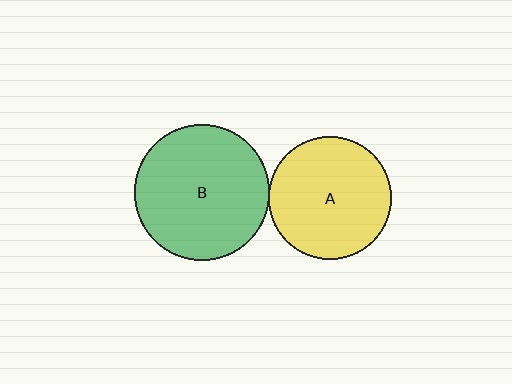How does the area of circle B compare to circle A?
Approximately 1.2 times.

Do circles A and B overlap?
Yes.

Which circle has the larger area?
Circle B (green).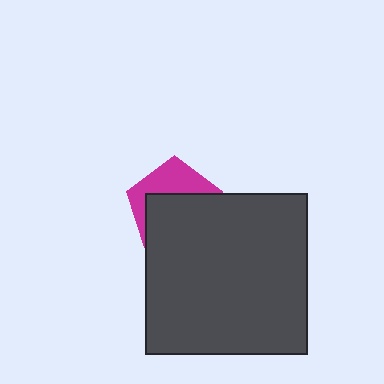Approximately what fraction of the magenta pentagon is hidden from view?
Roughly 60% of the magenta pentagon is hidden behind the dark gray square.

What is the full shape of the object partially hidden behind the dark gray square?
The partially hidden object is a magenta pentagon.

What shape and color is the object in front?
The object in front is a dark gray square.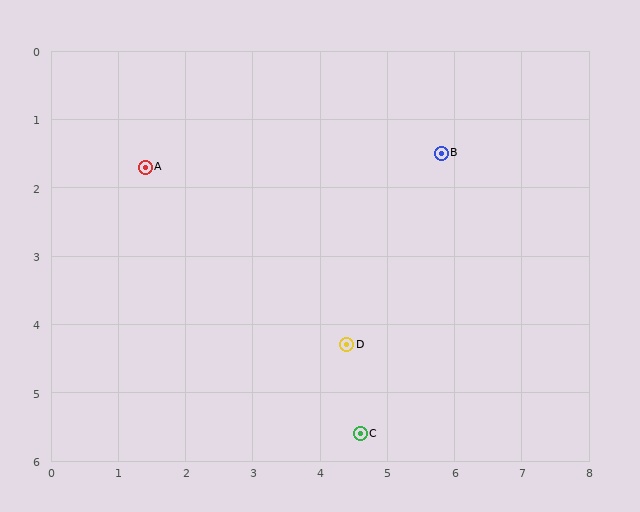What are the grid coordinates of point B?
Point B is at approximately (5.8, 1.5).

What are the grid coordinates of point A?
Point A is at approximately (1.4, 1.7).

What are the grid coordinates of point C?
Point C is at approximately (4.6, 5.6).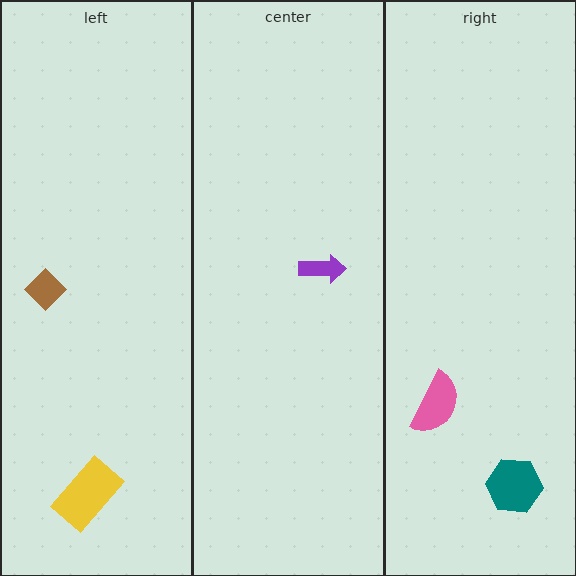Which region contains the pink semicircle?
The right region.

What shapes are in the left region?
The yellow rectangle, the brown diamond.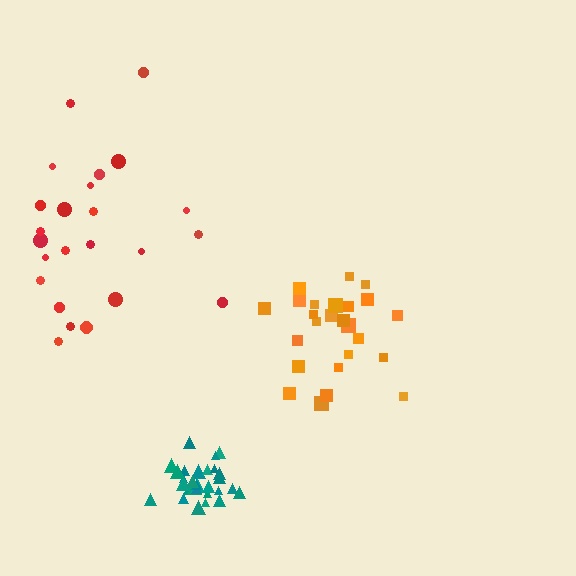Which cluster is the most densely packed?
Teal.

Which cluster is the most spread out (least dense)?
Red.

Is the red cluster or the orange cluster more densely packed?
Orange.